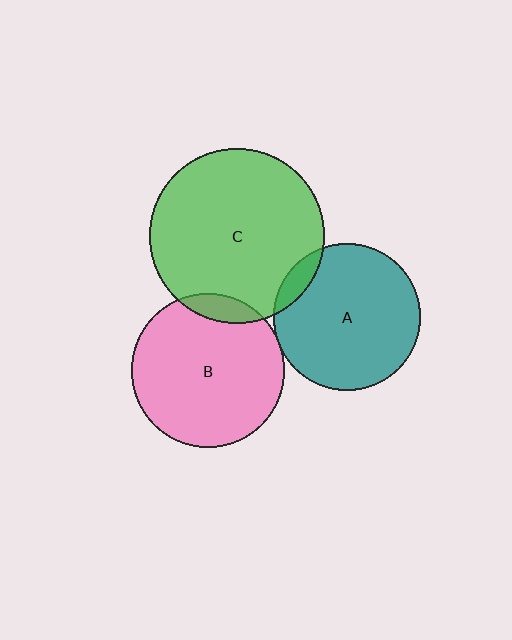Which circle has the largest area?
Circle C (green).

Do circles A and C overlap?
Yes.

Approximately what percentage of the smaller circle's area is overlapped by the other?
Approximately 10%.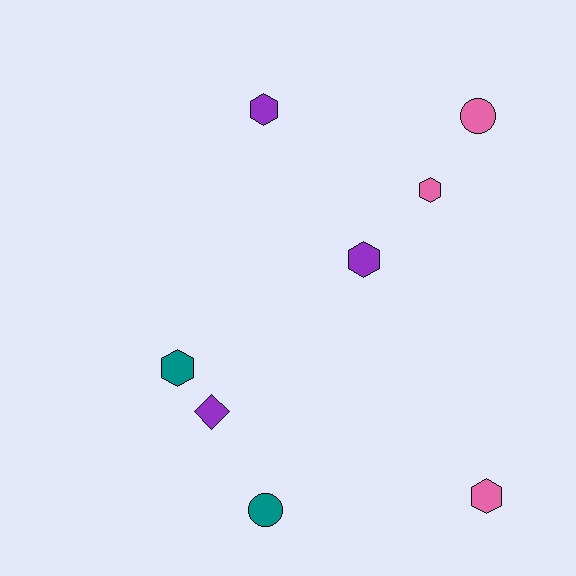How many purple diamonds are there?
There is 1 purple diamond.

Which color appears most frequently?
Pink, with 3 objects.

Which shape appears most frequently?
Hexagon, with 5 objects.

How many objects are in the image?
There are 8 objects.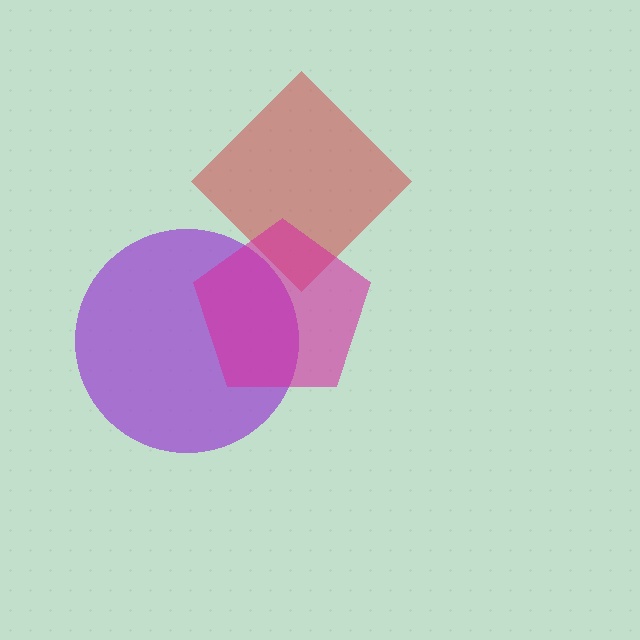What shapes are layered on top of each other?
The layered shapes are: a purple circle, a red diamond, a magenta pentagon.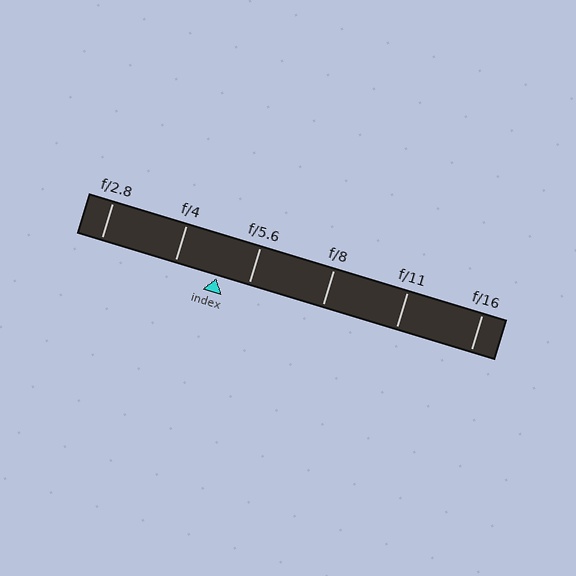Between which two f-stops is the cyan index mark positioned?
The index mark is between f/4 and f/5.6.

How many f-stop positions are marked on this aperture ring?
There are 6 f-stop positions marked.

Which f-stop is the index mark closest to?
The index mark is closest to f/5.6.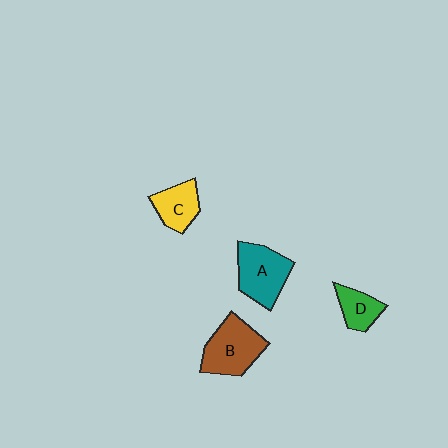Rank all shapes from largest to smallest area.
From largest to smallest: B (brown), A (teal), C (yellow), D (green).